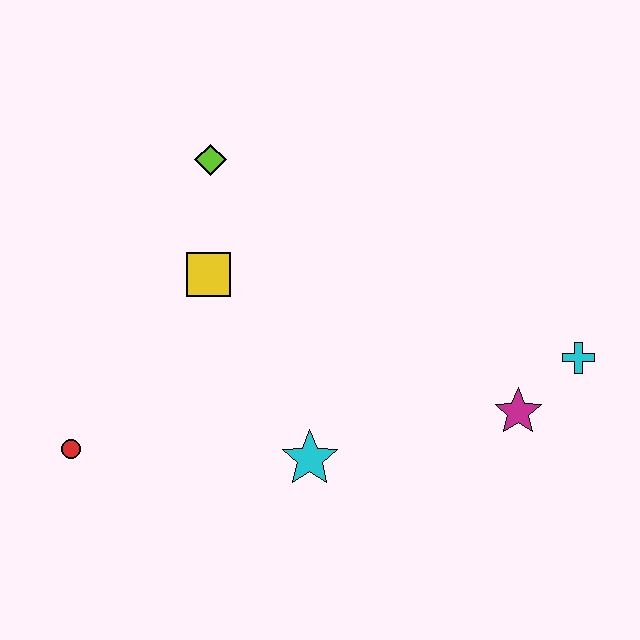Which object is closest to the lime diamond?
The yellow square is closest to the lime diamond.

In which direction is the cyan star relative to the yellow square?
The cyan star is below the yellow square.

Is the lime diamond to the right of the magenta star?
No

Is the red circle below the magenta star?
Yes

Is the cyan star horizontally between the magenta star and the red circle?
Yes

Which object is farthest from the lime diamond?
The cyan cross is farthest from the lime diamond.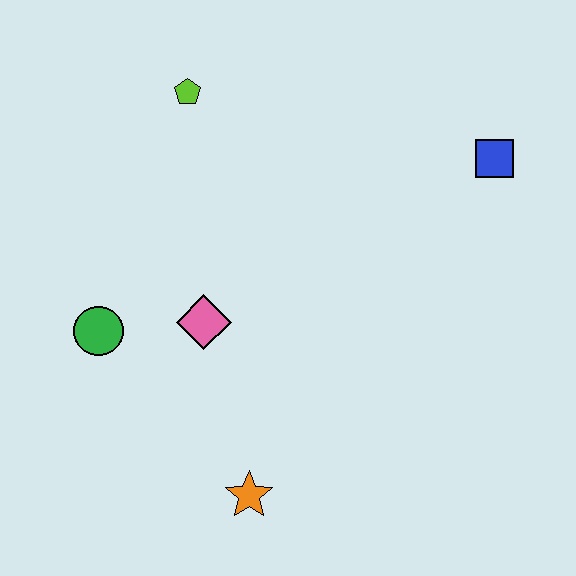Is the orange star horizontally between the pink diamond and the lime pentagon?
No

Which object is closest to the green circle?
The pink diamond is closest to the green circle.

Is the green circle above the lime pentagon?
No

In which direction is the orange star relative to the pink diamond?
The orange star is below the pink diamond.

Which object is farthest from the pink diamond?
The blue square is farthest from the pink diamond.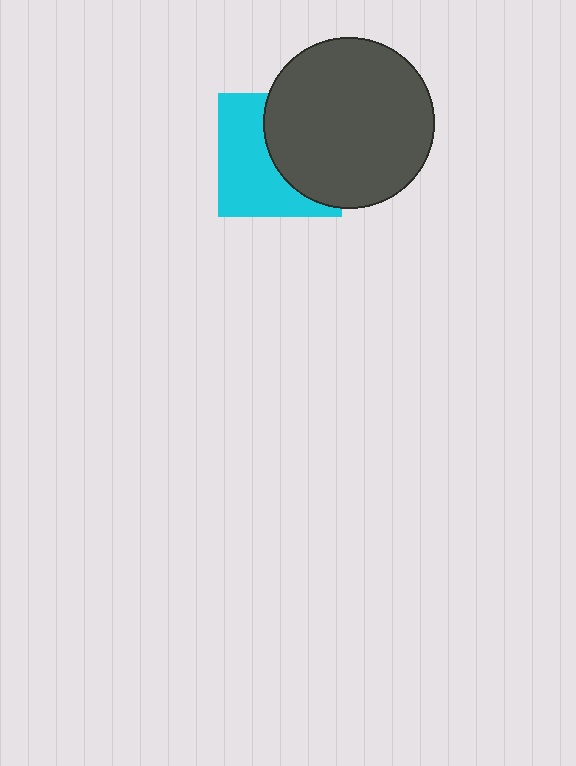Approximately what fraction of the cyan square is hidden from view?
Roughly 48% of the cyan square is hidden behind the dark gray circle.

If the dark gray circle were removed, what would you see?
You would see the complete cyan square.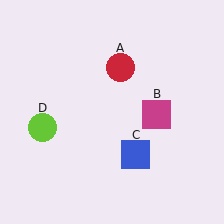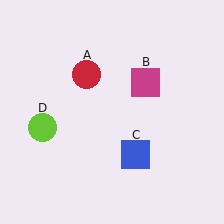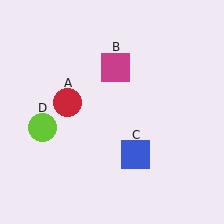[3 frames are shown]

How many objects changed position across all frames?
2 objects changed position: red circle (object A), magenta square (object B).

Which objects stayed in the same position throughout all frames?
Blue square (object C) and lime circle (object D) remained stationary.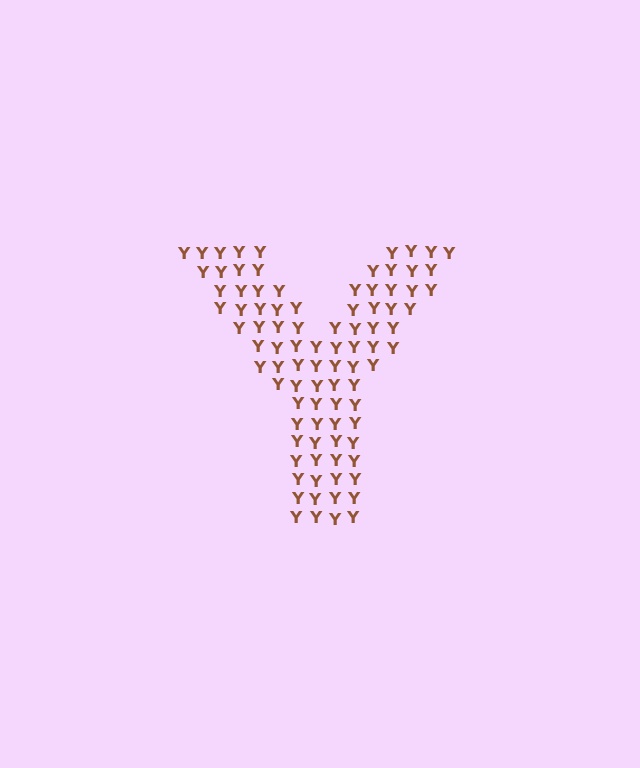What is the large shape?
The large shape is the letter Y.